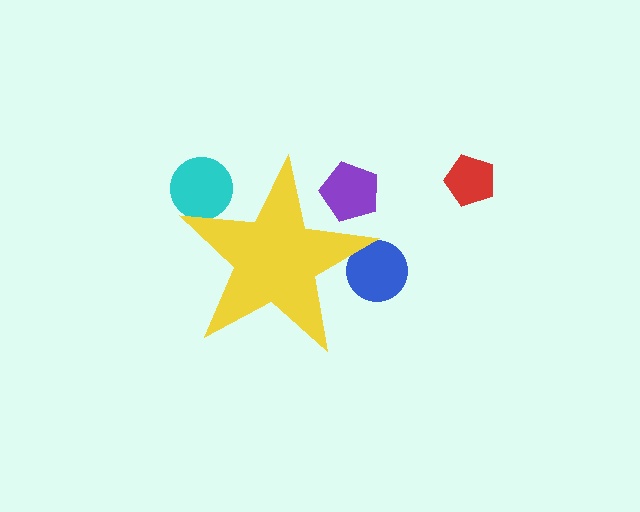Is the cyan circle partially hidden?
Yes, the cyan circle is partially hidden behind the yellow star.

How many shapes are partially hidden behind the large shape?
3 shapes are partially hidden.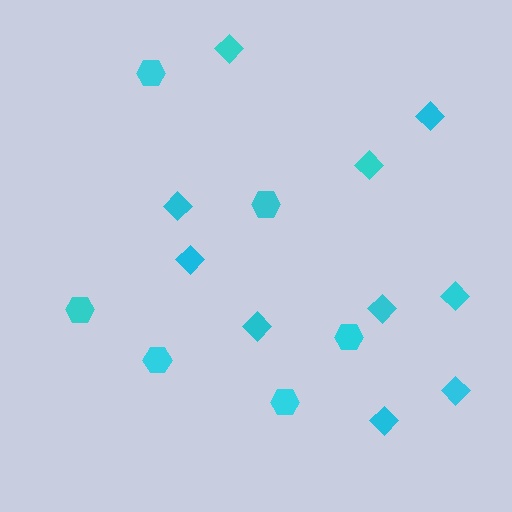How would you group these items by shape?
There are 2 groups: one group of diamonds (10) and one group of hexagons (6).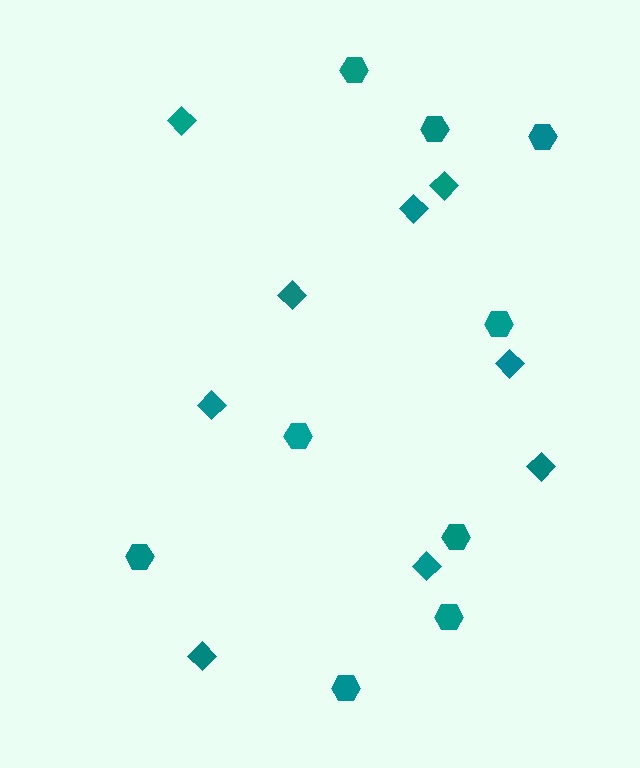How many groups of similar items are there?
There are 2 groups: one group of hexagons (9) and one group of diamonds (9).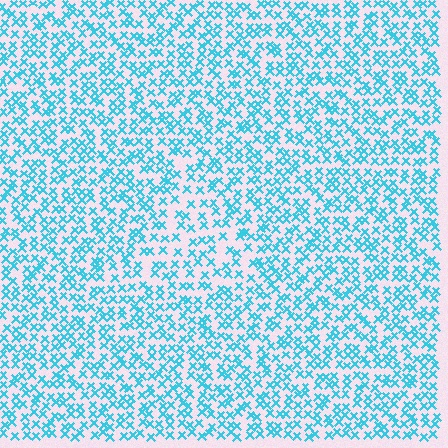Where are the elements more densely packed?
The elements are more densely packed outside the triangle boundary.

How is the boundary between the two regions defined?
The boundary is defined by a change in element density (approximately 1.6x ratio). All elements are the same color, size, and shape.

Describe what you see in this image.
The image contains small cyan elements arranged at two different densities. A triangle-shaped region is visible where the elements are less densely packed than the surrounding area.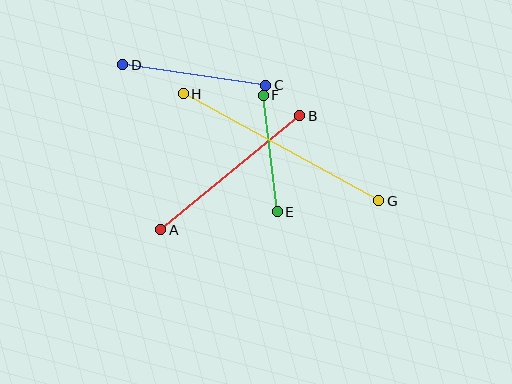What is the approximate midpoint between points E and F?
The midpoint is at approximately (270, 153) pixels.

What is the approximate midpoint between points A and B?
The midpoint is at approximately (230, 173) pixels.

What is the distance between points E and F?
The distance is approximately 117 pixels.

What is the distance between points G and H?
The distance is approximately 223 pixels.